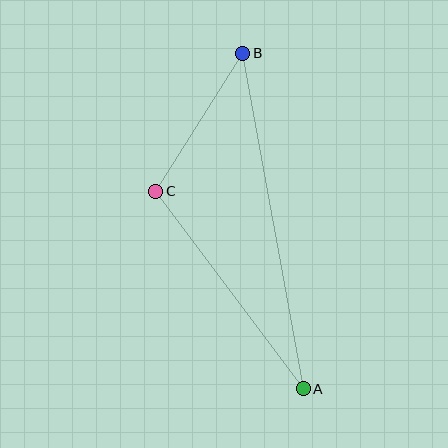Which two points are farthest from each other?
Points A and B are farthest from each other.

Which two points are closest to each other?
Points B and C are closest to each other.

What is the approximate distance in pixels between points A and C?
The distance between A and C is approximately 247 pixels.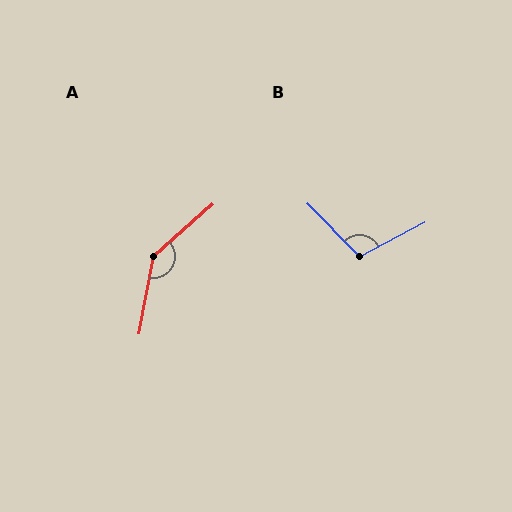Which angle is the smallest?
B, at approximately 106 degrees.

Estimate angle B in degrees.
Approximately 106 degrees.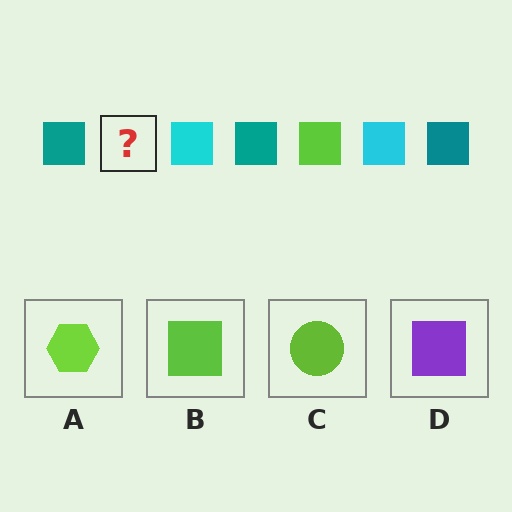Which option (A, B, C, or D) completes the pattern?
B.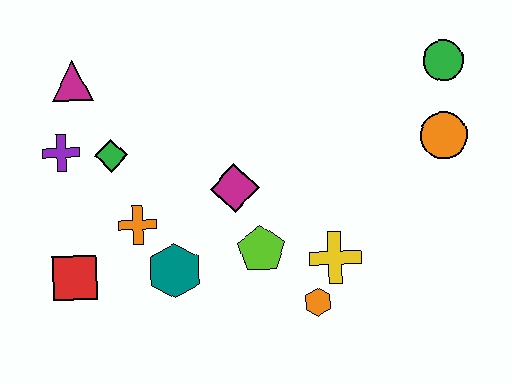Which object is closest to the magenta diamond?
The lime pentagon is closest to the magenta diamond.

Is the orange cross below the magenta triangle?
Yes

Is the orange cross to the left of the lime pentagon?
Yes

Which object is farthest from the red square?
The green circle is farthest from the red square.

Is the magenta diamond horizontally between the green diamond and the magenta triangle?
No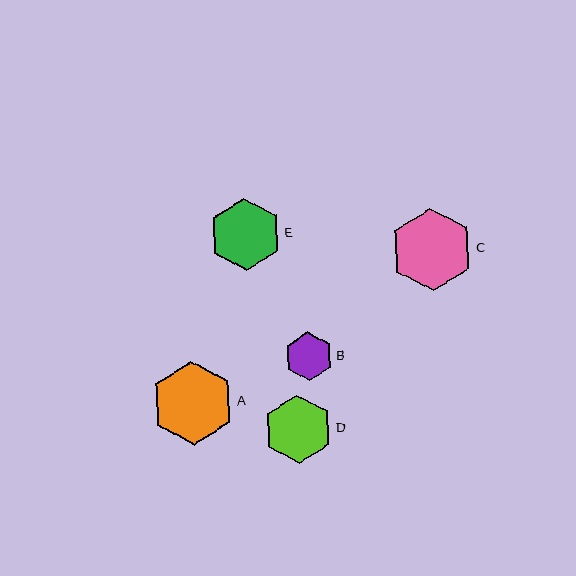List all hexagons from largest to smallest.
From largest to smallest: A, C, E, D, B.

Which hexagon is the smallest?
Hexagon B is the smallest with a size of approximately 48 pixels.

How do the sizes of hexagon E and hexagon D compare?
Hexagon E and hexagon D are approximately the same size.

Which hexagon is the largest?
Hexagon A is the largest with a size of approximately 83 pixels.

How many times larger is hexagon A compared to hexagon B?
Hexagon A is approximately 1.7 times the size of hexagon B.